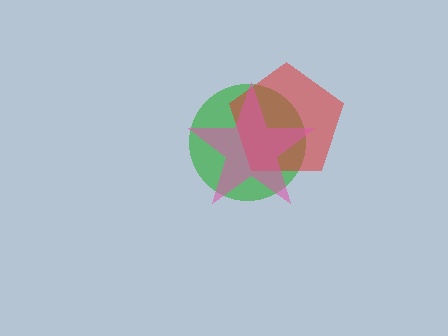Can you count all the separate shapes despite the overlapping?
Yes, there are 3 separate shapes.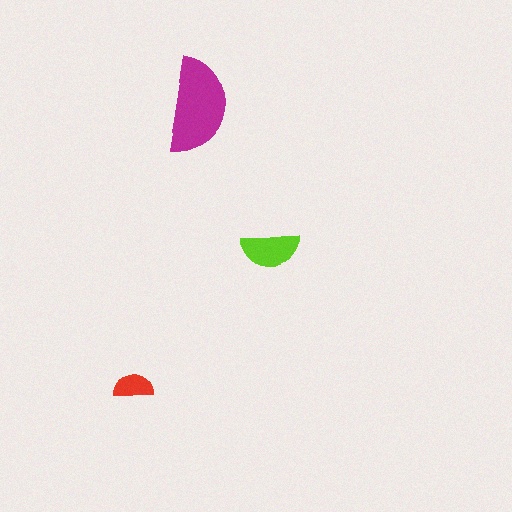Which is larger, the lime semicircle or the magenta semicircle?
The magenta one.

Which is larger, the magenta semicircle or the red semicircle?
The magenta one.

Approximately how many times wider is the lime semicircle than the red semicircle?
About 1.5 times wider.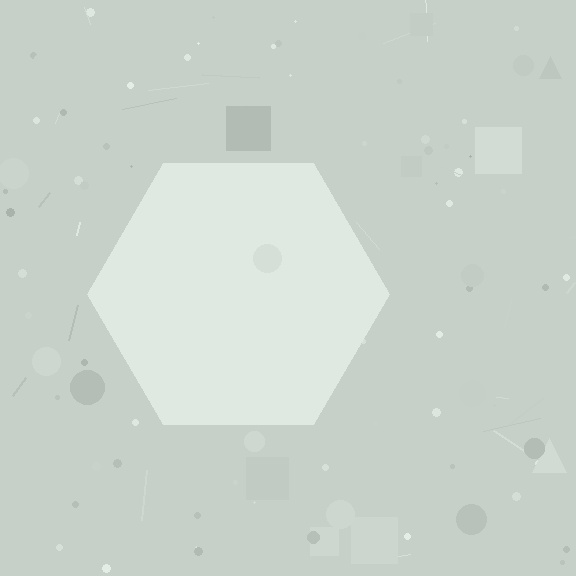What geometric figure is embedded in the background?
A hexagon is embedded in the background.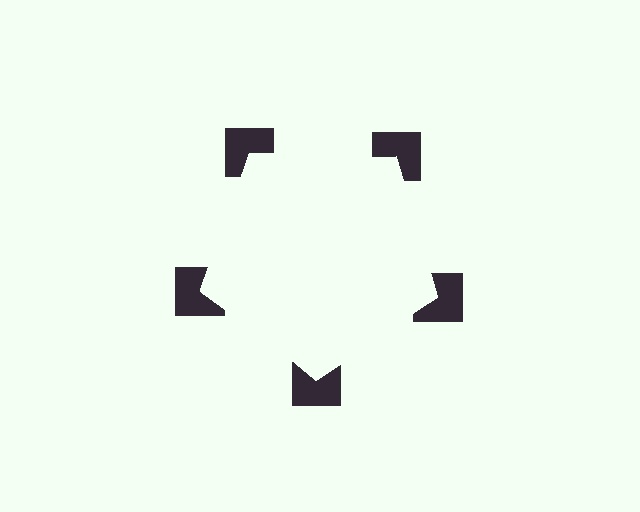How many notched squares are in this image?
There are 5 — one at each vertex of the illusory pentagon.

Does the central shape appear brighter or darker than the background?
It typically appears slightly brighter than the background, even though no actual brightness change is drawn.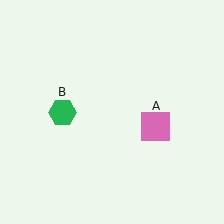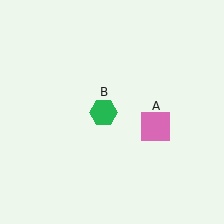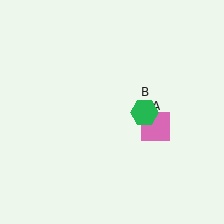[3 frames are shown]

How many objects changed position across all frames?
1 object changed position: green hexagon (object B).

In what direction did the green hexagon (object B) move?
The green hexagon (object B) moved right.